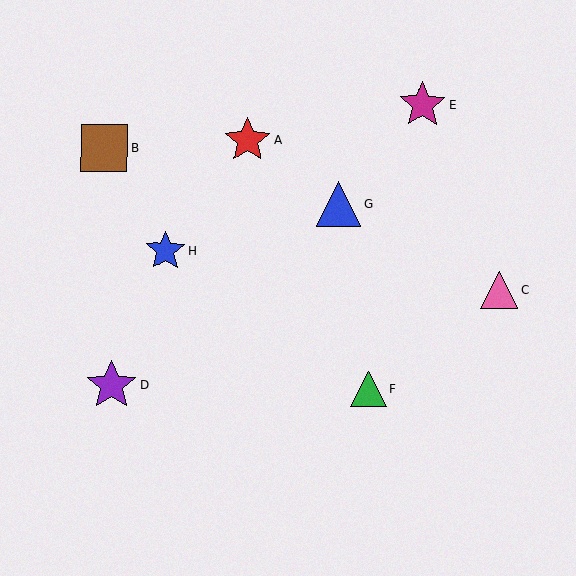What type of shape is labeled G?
Shape G is a blue triangle.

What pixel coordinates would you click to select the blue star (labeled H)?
Click at (166, 251) to select the blue star H.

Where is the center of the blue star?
The center of the blue star is at (166, 251).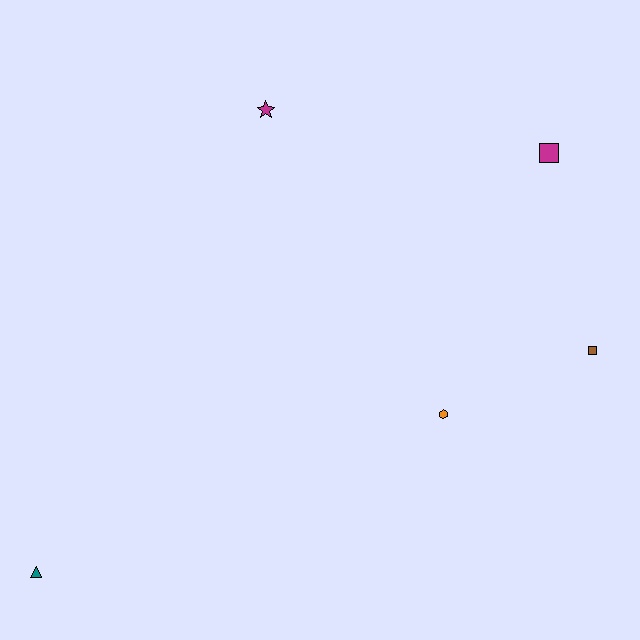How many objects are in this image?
There are 5 objects.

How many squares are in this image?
There are 2 squares.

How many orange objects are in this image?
There is 1 orange object.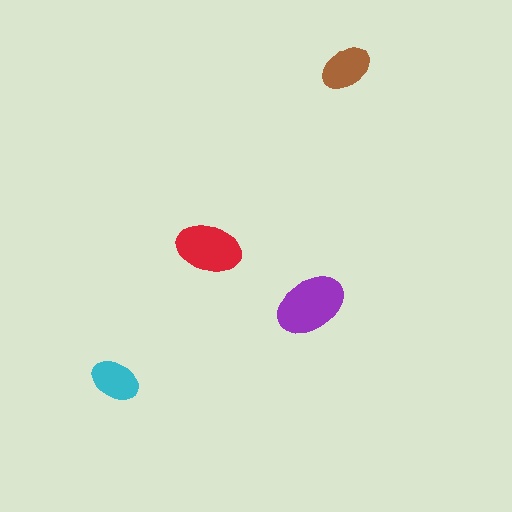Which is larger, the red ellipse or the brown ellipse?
The red one.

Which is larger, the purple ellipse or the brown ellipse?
The purple one.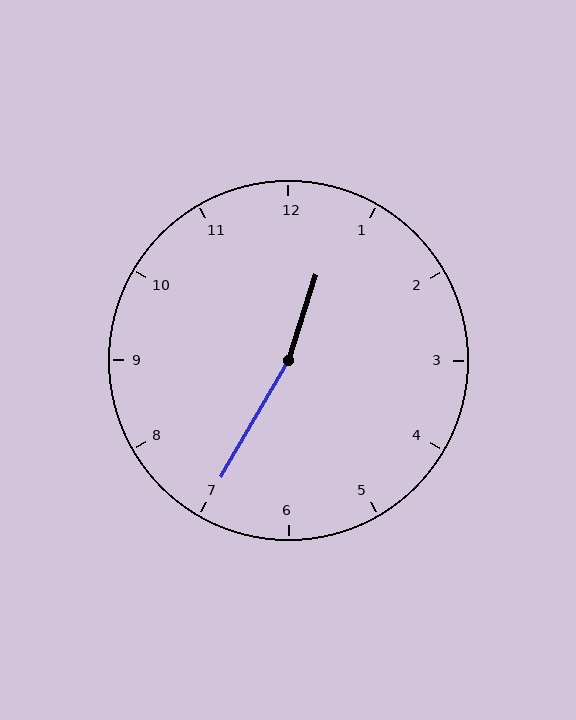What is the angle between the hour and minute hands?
Approximately 168 degrees.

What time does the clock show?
12:35.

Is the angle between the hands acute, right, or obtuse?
It is obtuse.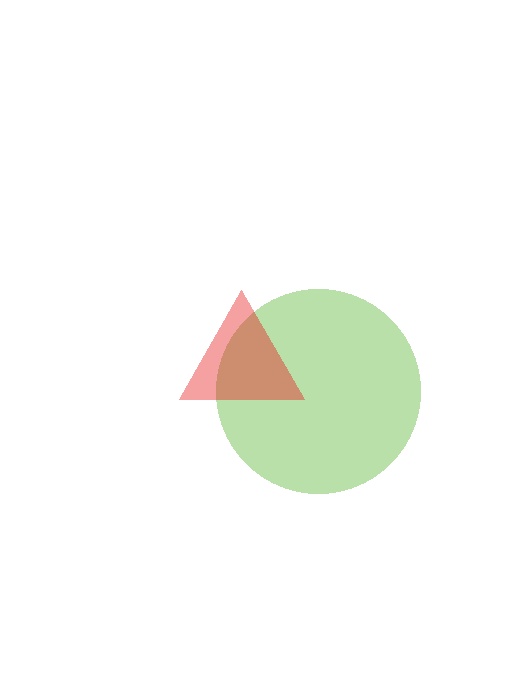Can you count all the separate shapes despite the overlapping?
Yes, there are 2 separate shapes.